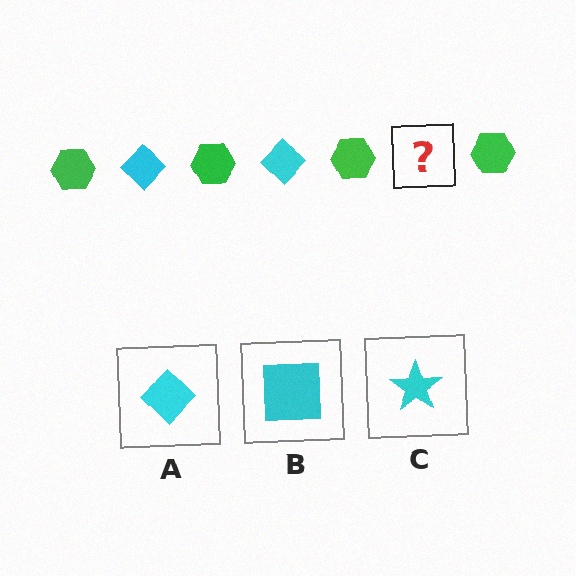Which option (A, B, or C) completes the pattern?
A.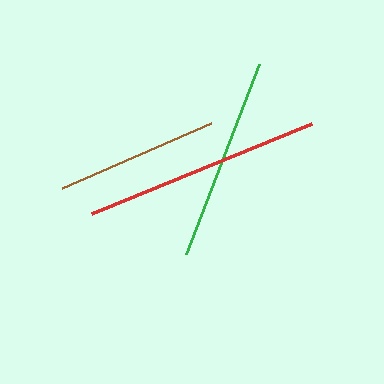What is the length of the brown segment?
The brown segment is approximately 162 pixels long.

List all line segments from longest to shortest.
From longest to shortest: red, green, brown.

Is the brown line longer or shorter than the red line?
The red line is longer than the brown line.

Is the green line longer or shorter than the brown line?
The green line is longer than the brown line.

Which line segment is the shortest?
The brown line is the shortest at approximately 162 pixels.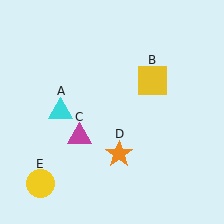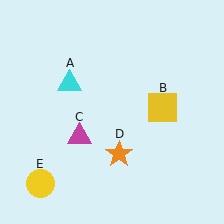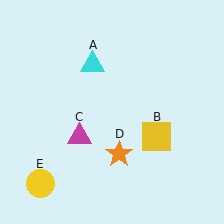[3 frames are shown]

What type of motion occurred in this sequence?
The cyan triangle (object A), yellow square (object B) rotated clockwise around the center of the scene.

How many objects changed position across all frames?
2 objects changed position: cyan triangle (object A), yellow square (object B).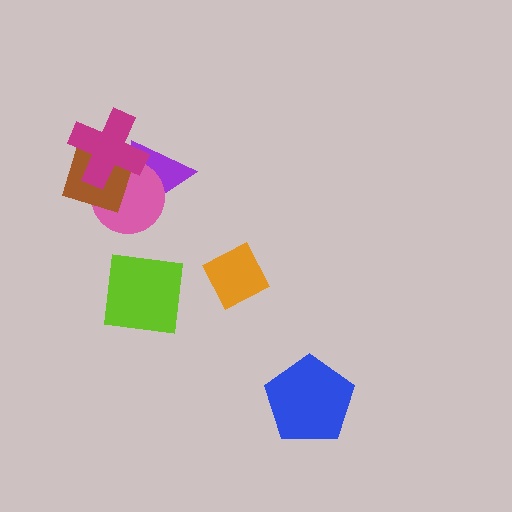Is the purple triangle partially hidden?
Yes, it is partially covered by another shape.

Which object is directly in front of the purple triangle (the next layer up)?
The pink circle is directly in front of the purple triangle.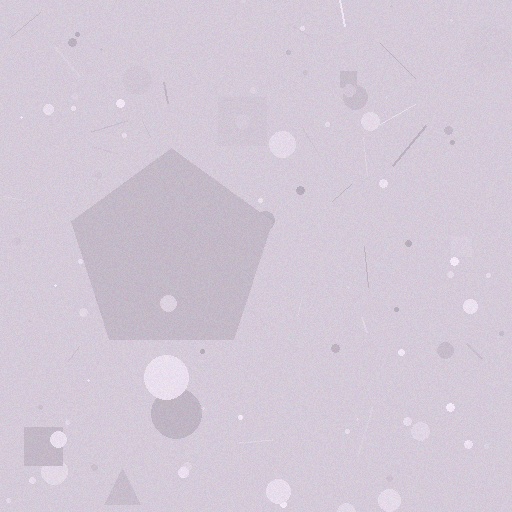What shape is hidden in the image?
A pentagon is hidden in the image.